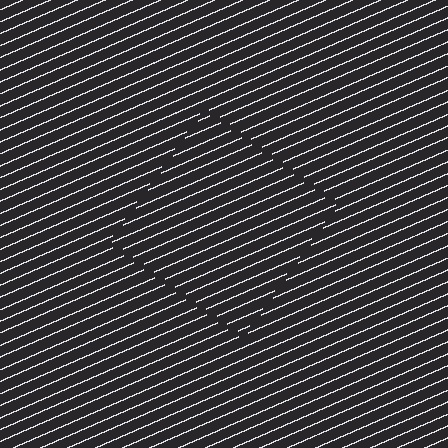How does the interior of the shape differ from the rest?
The interior of the shape contains the same grating, shifted by half a period — the contour is defined by the phase discontinuity where line-ends from the inner and outer gratings abut.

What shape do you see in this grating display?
An illusory square. The interior of the shape contains the same grating, shifted by half a period — the contour is defined by the phase discontinuity where line-ends from the inner and outer gratings abut.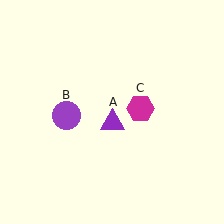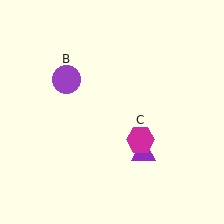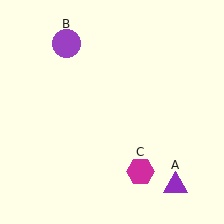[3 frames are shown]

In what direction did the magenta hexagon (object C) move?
The magenta hexagon (object C) moved down.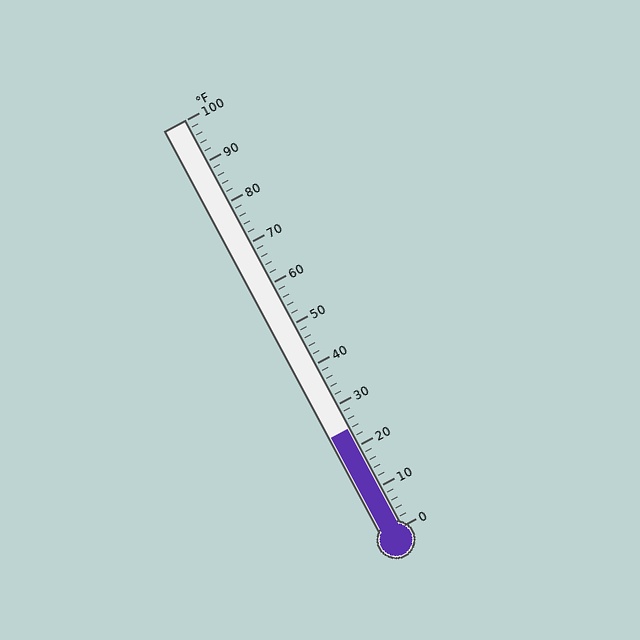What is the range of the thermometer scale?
The thermometer scale ranges from 0°F to 100°F.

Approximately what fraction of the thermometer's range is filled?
The thermometer is filled to approximately 25% of its range.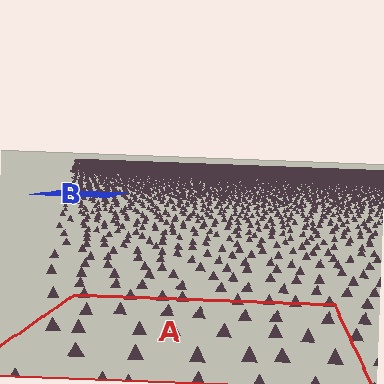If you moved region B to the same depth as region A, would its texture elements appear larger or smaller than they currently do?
They would appear larger. At a closer depth, the same texture elements are projected at a bigger on-screen size.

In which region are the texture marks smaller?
The texture marks are smaller in region B, because it is farther away.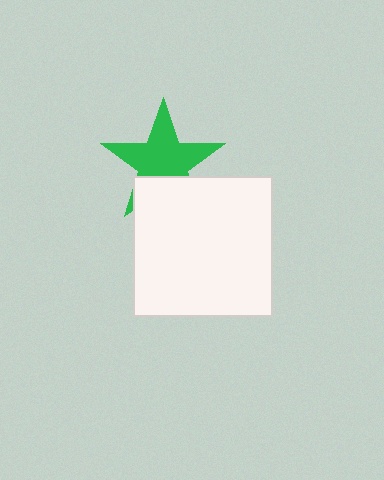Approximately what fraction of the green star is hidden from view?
Roughly 30% of the green star is hidden behind the white square.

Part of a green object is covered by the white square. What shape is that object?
It is a star.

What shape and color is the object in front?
The object in front is a white square.